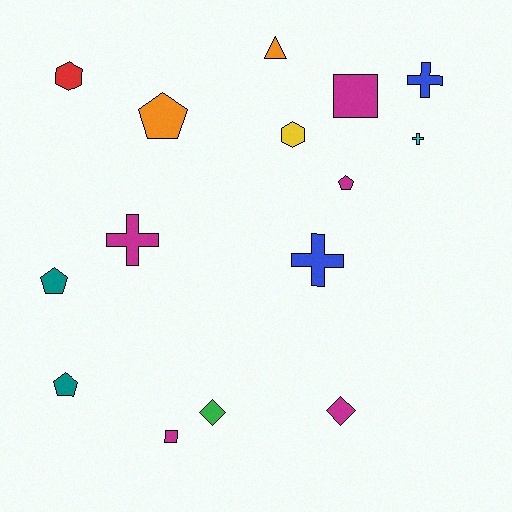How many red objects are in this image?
There is 1 red object.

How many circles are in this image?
There are no circles.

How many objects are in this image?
There are 15 objects.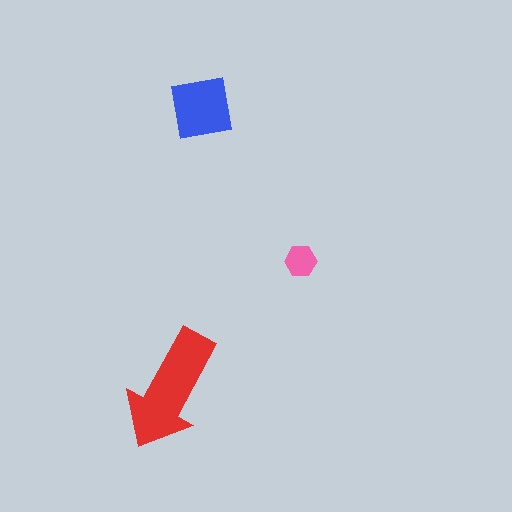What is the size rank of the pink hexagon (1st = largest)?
3rd.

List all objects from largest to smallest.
The red arrow, the blue square, the pink hexagon.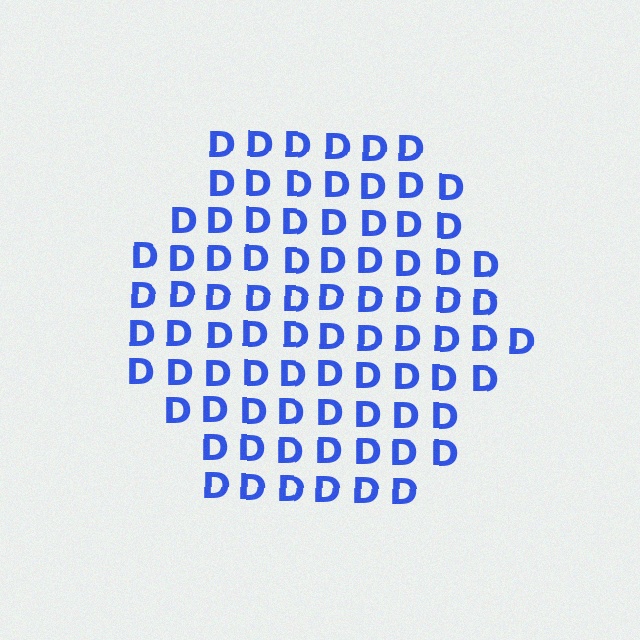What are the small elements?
The small elements are letter D's.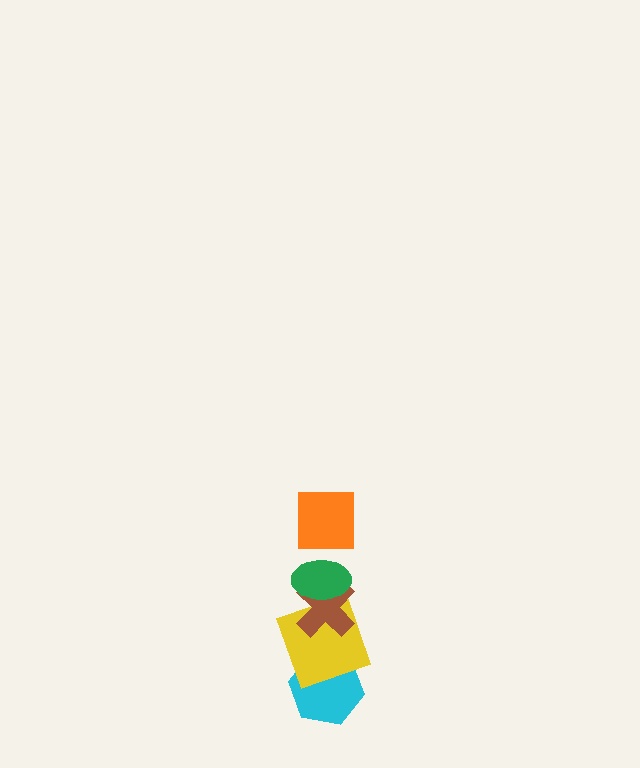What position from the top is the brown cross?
The brown cross is 3rd from the top.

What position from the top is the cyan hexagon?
The cyan hexagon is 5th from the top.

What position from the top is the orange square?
The orange square is 1st from the top.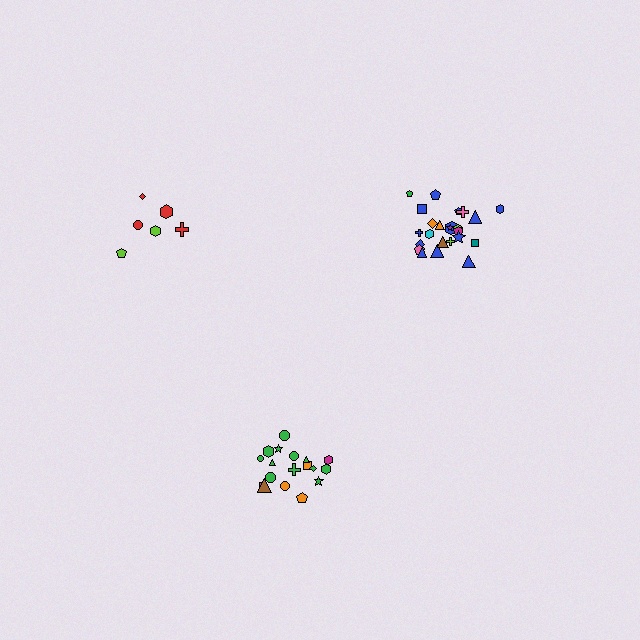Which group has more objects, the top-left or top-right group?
The top-right group.